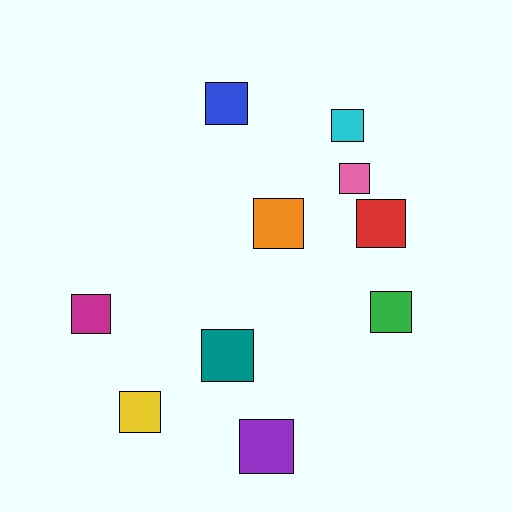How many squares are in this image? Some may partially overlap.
There are 10 squares.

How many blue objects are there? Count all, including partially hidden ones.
There is 1 blue object.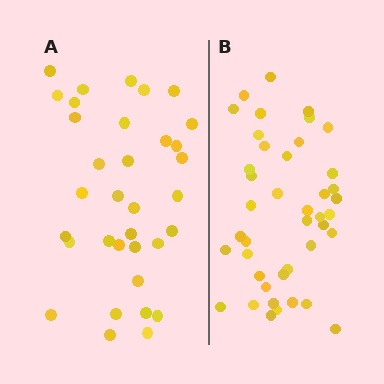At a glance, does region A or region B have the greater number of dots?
Region B (the right region) has more dots.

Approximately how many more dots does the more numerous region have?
Region B has roughly 8 or so more dots than region A.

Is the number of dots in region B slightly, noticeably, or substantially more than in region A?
Region B has only slightly more — the two regions are fairly close. The ratio is roughly 1.2 to 1.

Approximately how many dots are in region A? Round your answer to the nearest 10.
About 30 dots. (The exact count is 34, which rounds to 30.)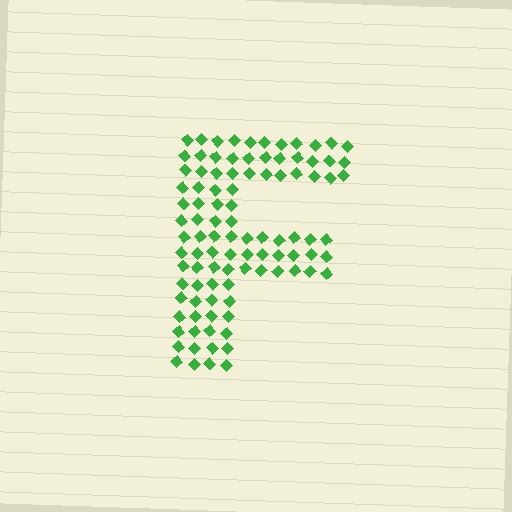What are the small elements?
The small elements are diamonds.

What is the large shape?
The large shape is the letter F.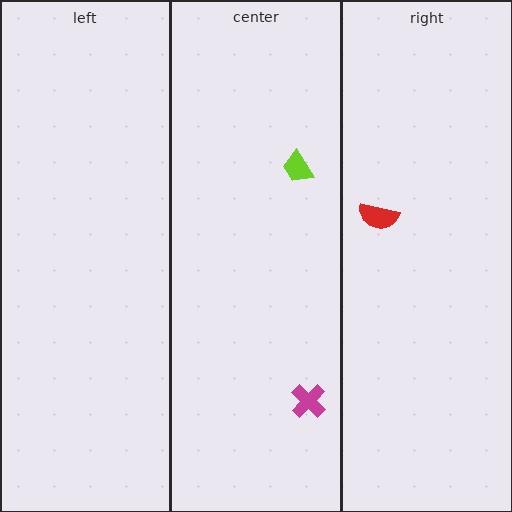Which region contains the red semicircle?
The right region.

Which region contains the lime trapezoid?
The center region.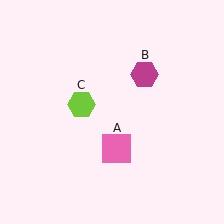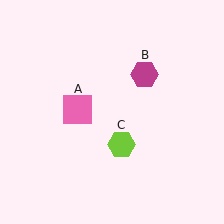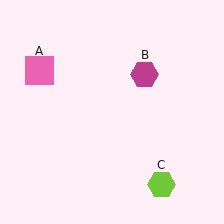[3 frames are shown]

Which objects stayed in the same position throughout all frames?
Magenta hexagon (object B) remained stationary.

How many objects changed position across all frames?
2 objects changed position: pink square (object A), lime hexagon (object C).